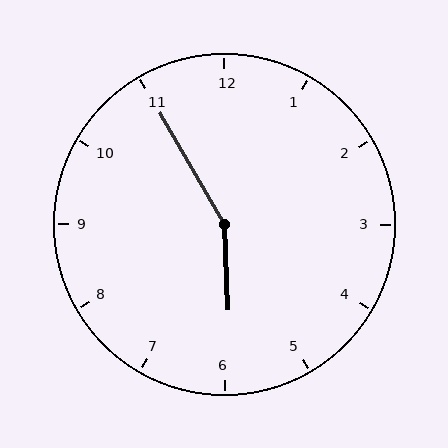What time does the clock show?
5:55.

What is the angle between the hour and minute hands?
Approximately 152 degrees.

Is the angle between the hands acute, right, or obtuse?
It is obtuse.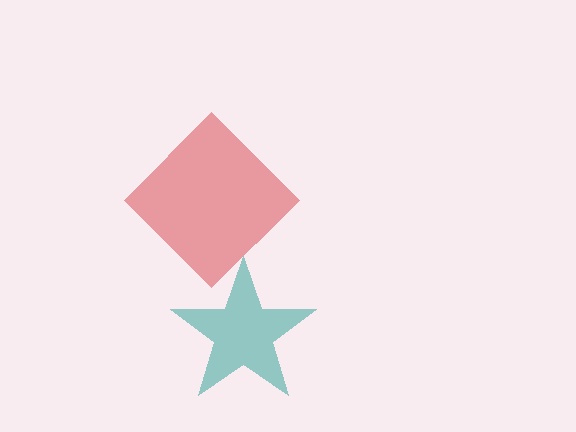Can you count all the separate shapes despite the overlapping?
Yes, there are 2 separate shapes.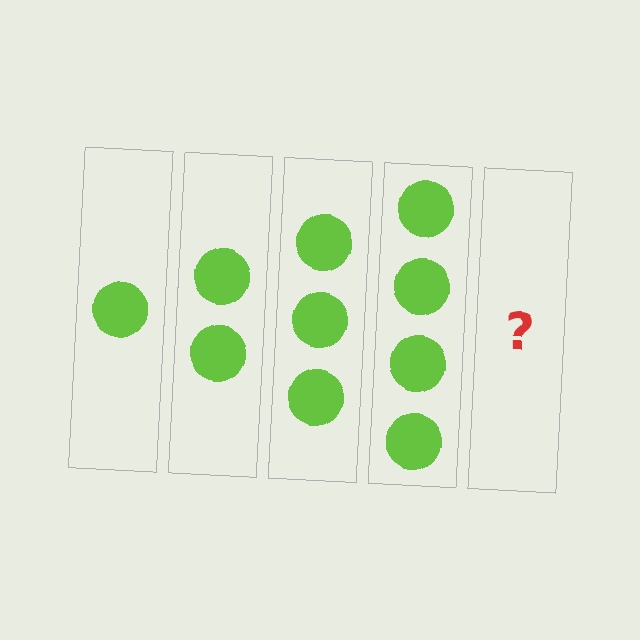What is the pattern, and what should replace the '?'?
The pattern is that each step adds one more circle. The '?' should be 5 circles.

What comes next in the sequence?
The next element should be 5 circles.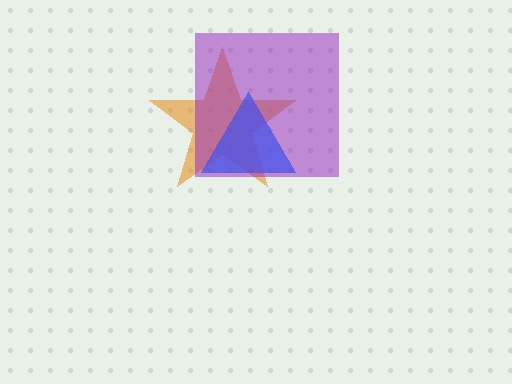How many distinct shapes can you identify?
There are 3 distinct shapes: an orange star, a purple square, a blue triangle.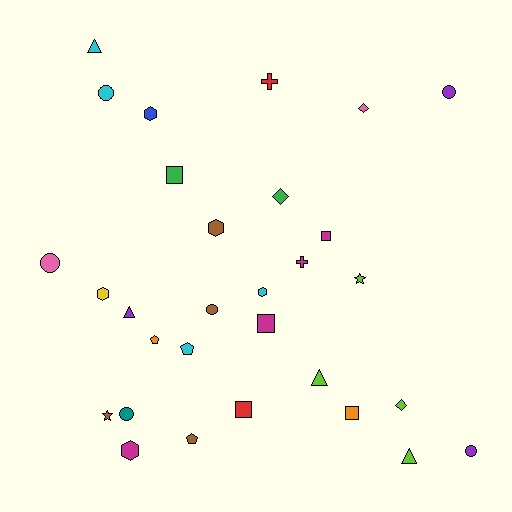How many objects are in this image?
There are 30 objects.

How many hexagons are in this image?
There are 5 hexagons.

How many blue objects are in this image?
There is 1 blue object.